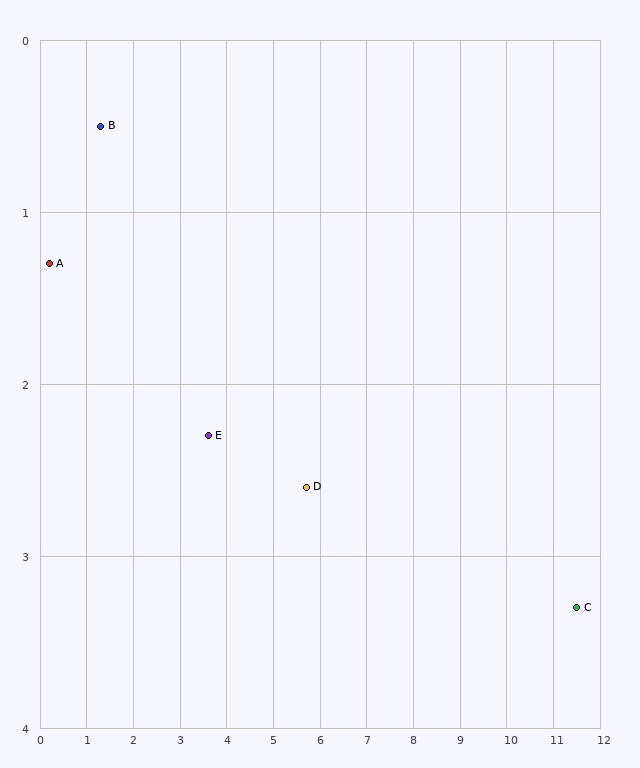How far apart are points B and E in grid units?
Points B and E are about 2.9 grid units apart.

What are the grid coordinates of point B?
Point B is at approximately (1.3, 0.5).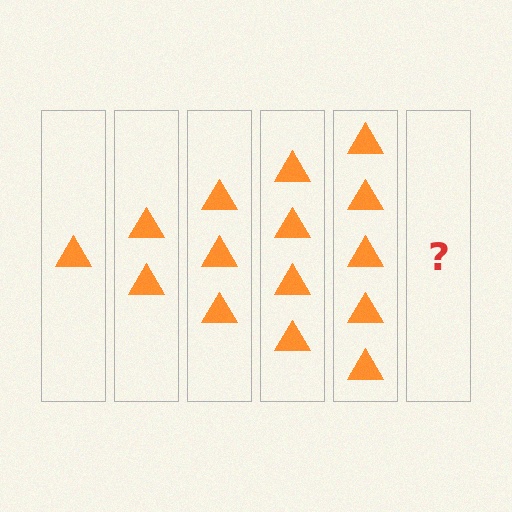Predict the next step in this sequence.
The next step is 6 triangles.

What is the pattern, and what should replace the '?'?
The pattern is that each step adds one more triangle. The '?' should be 6 triangles.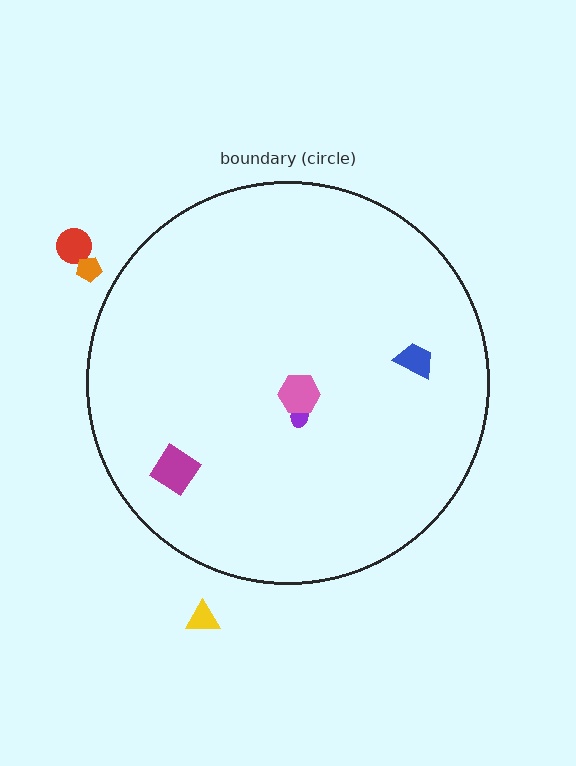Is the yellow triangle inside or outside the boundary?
Outside.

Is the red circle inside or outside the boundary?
Outside.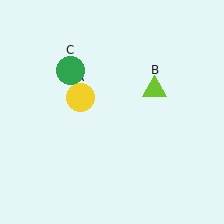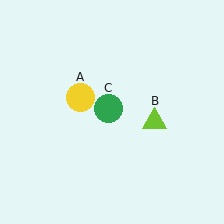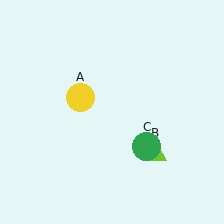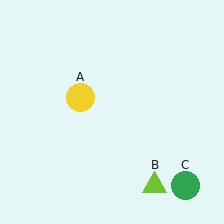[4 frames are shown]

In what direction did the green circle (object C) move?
The green circle (object C) moved down and to the right.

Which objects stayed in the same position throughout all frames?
Yellow circle (object A) remained stationary.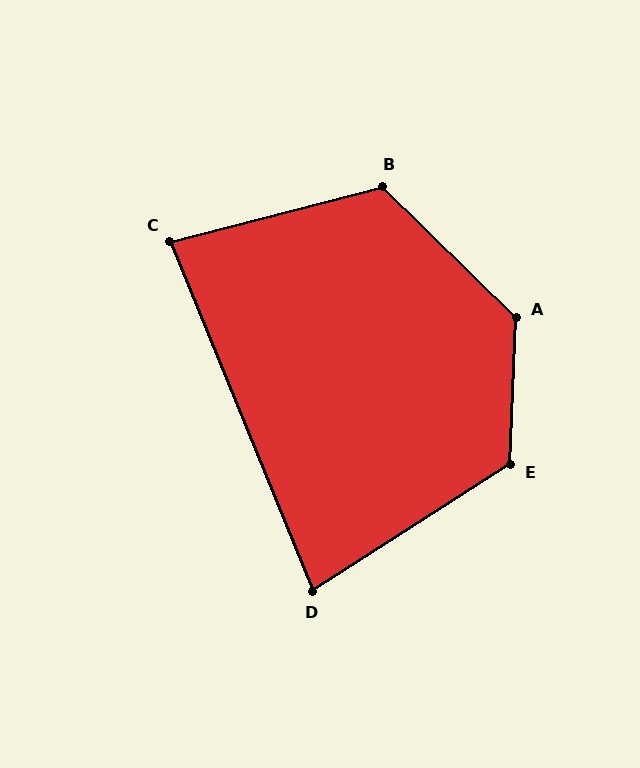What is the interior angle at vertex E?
Approximately 124 degrees (obtuse).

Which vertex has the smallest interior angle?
D, at approximately 80 degrees.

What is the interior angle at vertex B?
Approximately 121 degrees (obtuse).